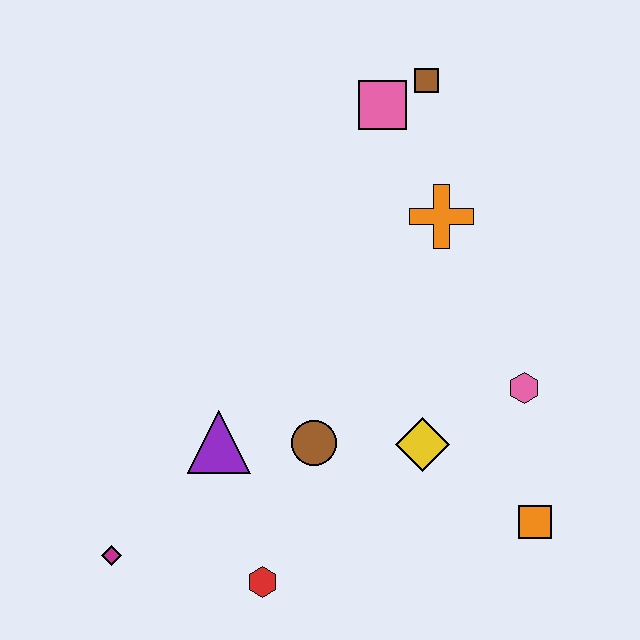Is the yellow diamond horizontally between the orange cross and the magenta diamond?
Yes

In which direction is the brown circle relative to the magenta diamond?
The brown circle is to the right of the magenta diamond.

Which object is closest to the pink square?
The brown square is closest to the pink square.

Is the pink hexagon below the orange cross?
Yes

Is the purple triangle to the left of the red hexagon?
Yes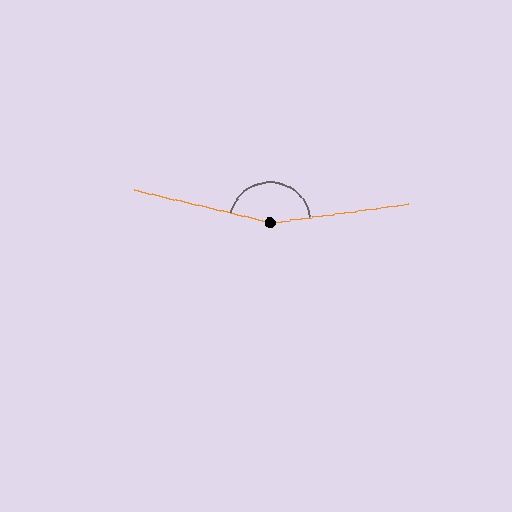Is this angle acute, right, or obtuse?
It is obtuse.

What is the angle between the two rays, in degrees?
Approximately 159 degrees.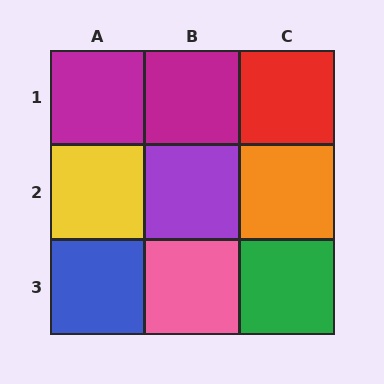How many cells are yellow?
1 cell is yellow.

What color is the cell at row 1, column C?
Red.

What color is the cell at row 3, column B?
Pink.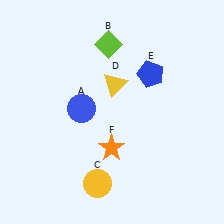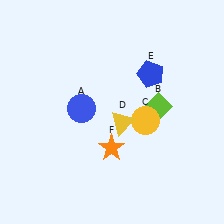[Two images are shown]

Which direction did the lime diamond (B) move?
The lime diamond (B) moved down.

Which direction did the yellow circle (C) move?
The yellow circle (C) moved up.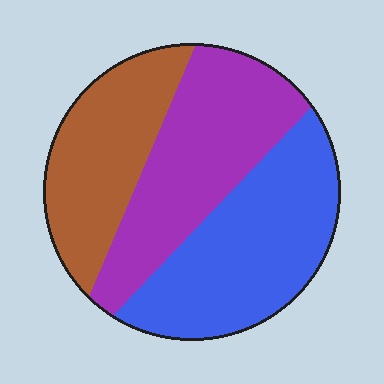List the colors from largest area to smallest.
From largest to smallest: blue, purple, brown.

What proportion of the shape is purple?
Purple covers around 35% of the shape.